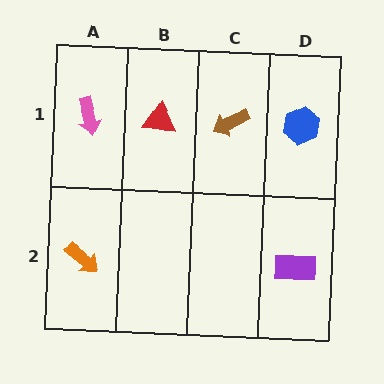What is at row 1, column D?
A blue hexagon.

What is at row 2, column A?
An orange arrow.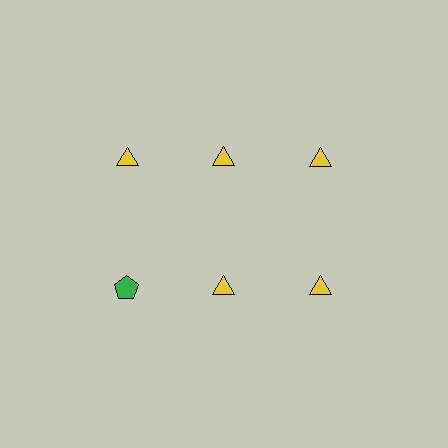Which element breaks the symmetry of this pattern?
The green pentagon in the second row, leftmost column breaks the symmetry. All other shapes are yellow triangles.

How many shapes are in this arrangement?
There are 6 shapes arranged in a grid pattern.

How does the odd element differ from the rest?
It differs in both color (green instead of yellow) and shape (pentagon instead of triangle).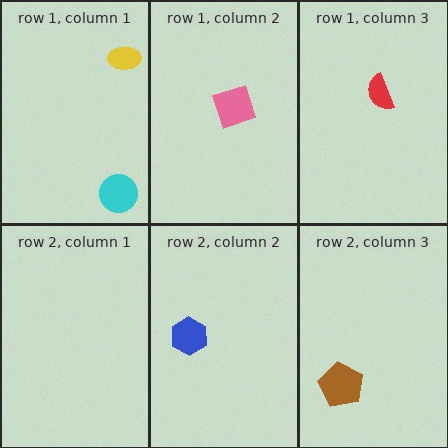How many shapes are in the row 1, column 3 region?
1.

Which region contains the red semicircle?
The row 1, column 3 region.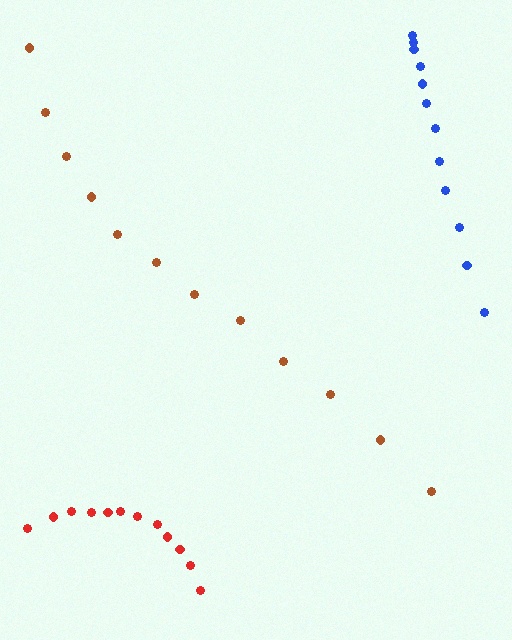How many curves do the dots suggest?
There are 3 distinct paths.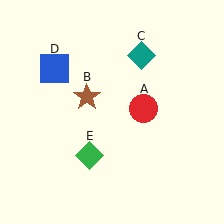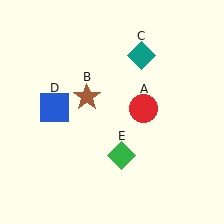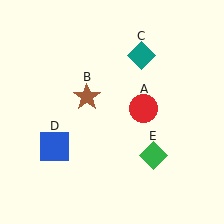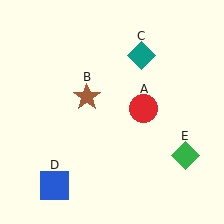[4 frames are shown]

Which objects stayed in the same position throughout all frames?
Red circle (object A) and brown star (object B) and teal diamond (object C) remained stationary.